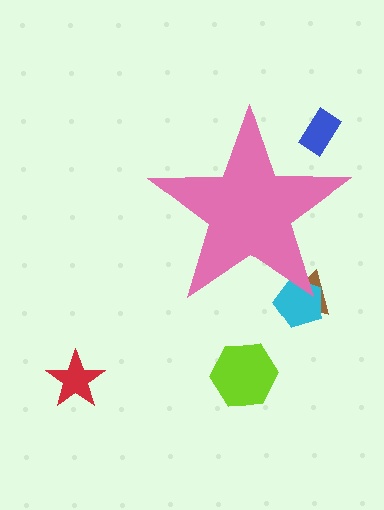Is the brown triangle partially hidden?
Yes, the brown triangle is partially hidden behind the pink star.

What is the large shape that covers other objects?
A pink star.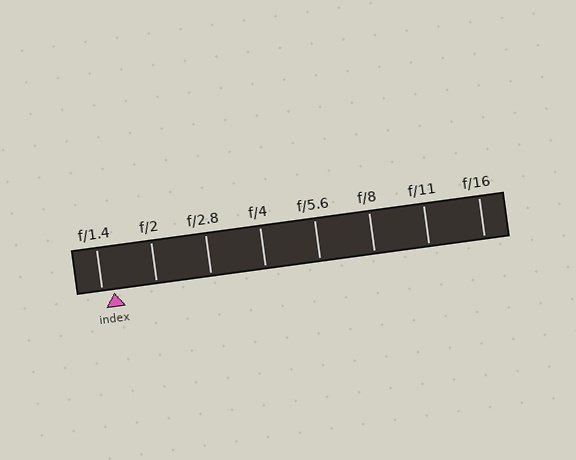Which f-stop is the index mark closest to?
The index mark is closest to f/1.4.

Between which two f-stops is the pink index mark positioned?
The index mark is between f/1.4 and f/2.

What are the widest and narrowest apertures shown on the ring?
The widest aperture shown is f/1.4 and the narrowest is f/16.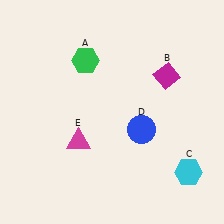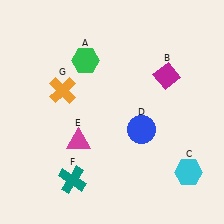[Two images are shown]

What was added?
A teal cross (F), an orange cross (G) were added in Image 2.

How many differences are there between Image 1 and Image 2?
There are 2 differences between the two images.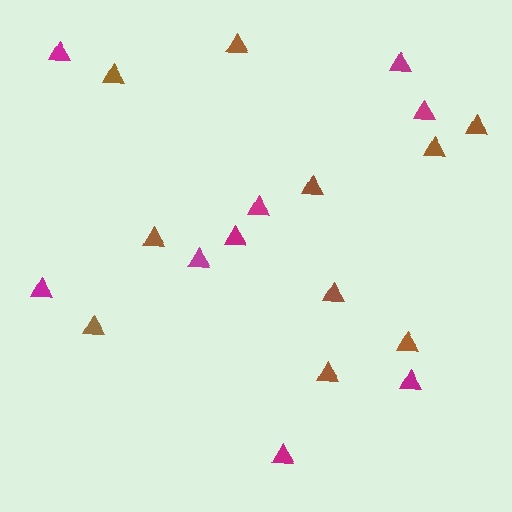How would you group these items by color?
There are 2 groups: one group of magenta triangles (9) and one group of brown triangles (10).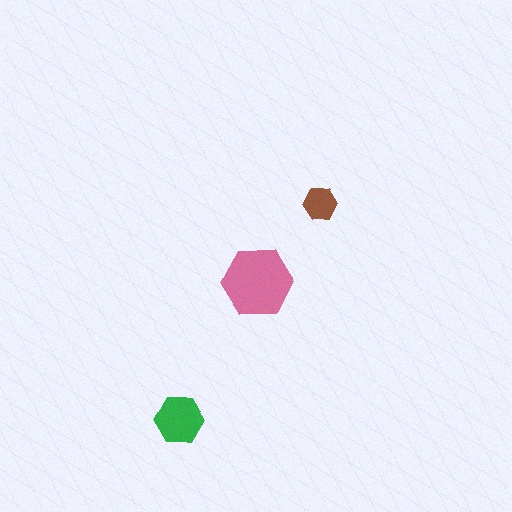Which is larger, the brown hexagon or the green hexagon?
The green one.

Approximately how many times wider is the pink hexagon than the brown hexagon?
About 2 times wider.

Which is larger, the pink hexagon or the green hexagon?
The pink one.